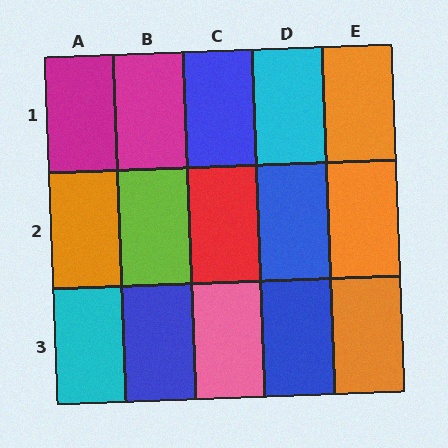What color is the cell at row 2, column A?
Orange.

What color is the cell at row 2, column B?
Lime.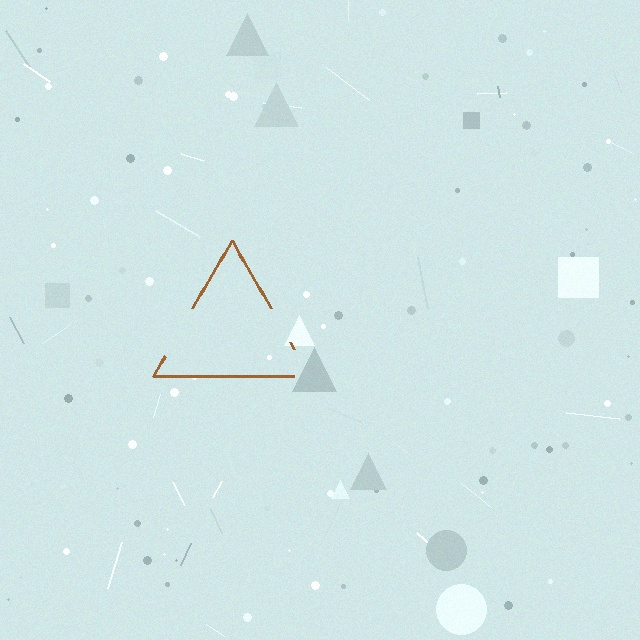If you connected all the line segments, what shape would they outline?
They would outline a triangle.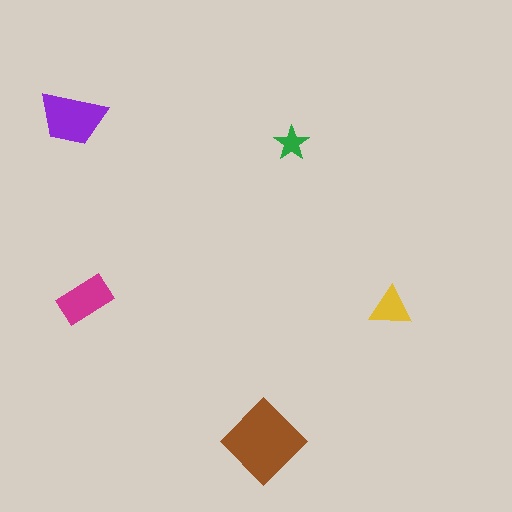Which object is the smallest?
The green star.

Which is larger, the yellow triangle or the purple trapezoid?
The purple trapezoid.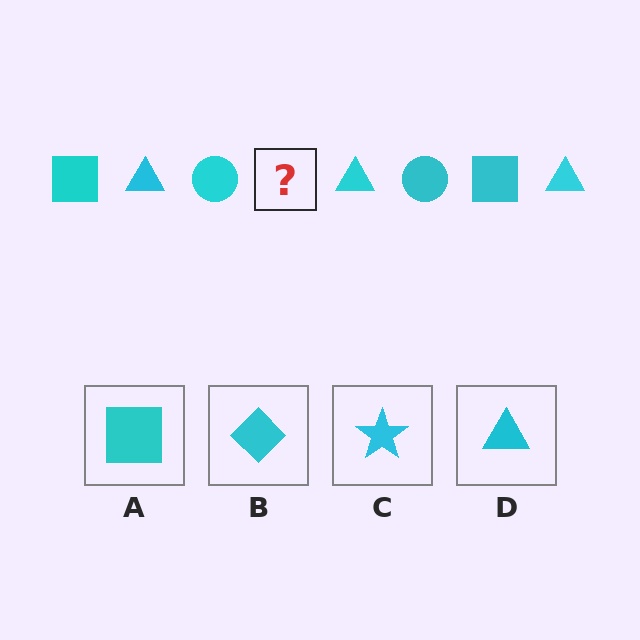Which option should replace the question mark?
Option A.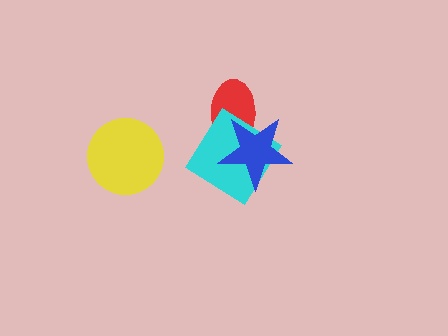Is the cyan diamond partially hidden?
Yes, it is partially covered by another shape.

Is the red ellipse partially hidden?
Yes, it is partially covered by another shape.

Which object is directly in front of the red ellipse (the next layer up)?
The cyan diamond is directly in front of the red ellipse.